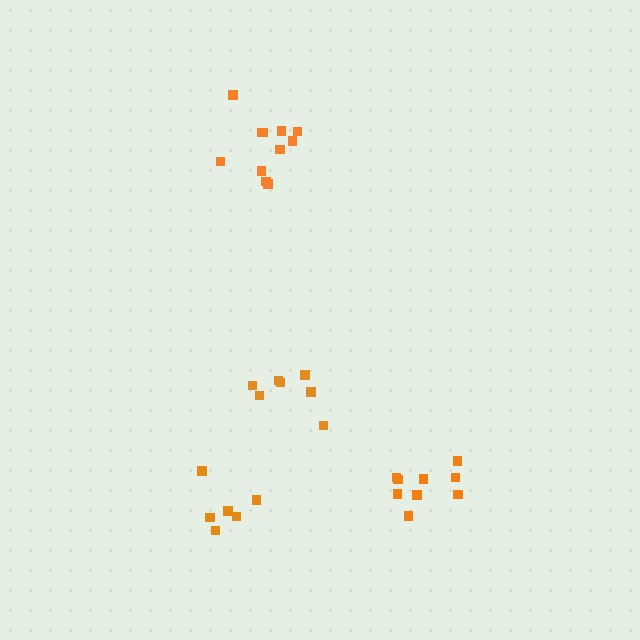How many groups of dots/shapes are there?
There are 4 groups.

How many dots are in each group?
Group 1: 7 dots, Group 2: 9 dots, Group 3: 6 dots, Group 4: 11 dots (33 total).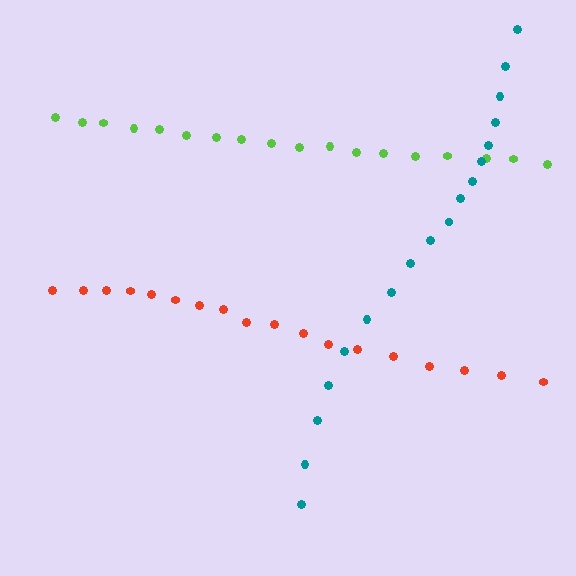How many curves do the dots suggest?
There are 3 distinct paths.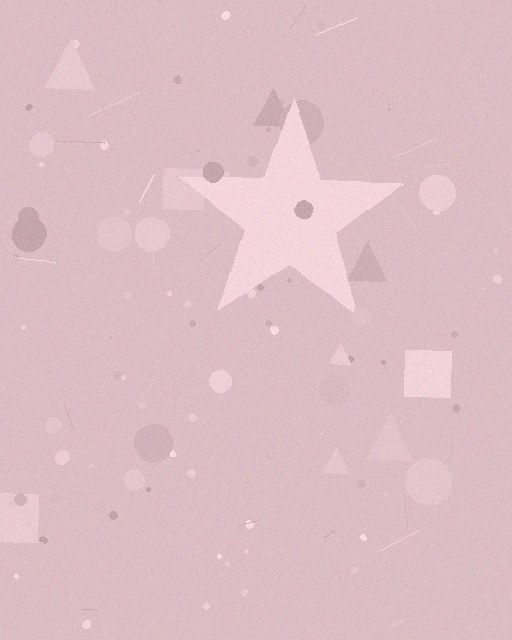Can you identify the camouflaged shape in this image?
The camouflaged shape is a star.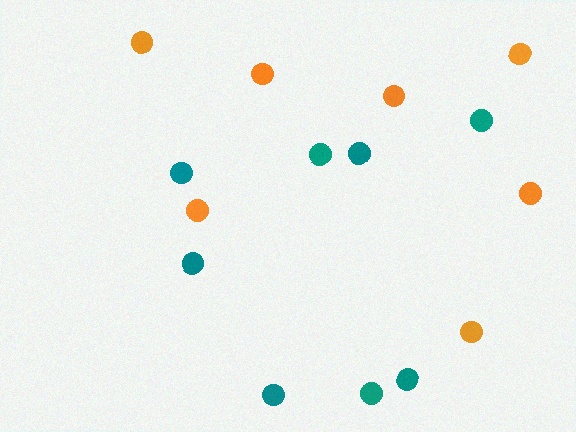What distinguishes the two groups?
There are 2 groups: one group of orange circles (7) and one group of teal circles (8).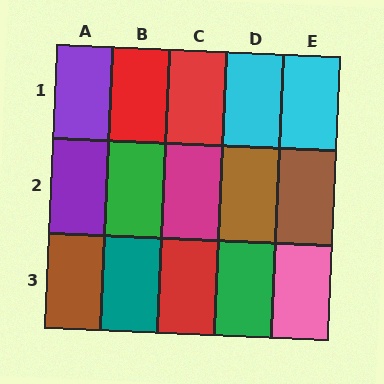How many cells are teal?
1 cell is teal.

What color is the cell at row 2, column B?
Green.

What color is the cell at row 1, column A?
Purple.